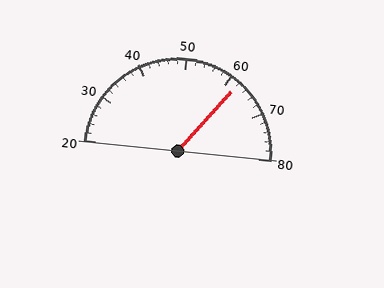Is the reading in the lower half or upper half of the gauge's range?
The reading is in the upper half of the range (20 to 80).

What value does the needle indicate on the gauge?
The needle indicates approximately 62.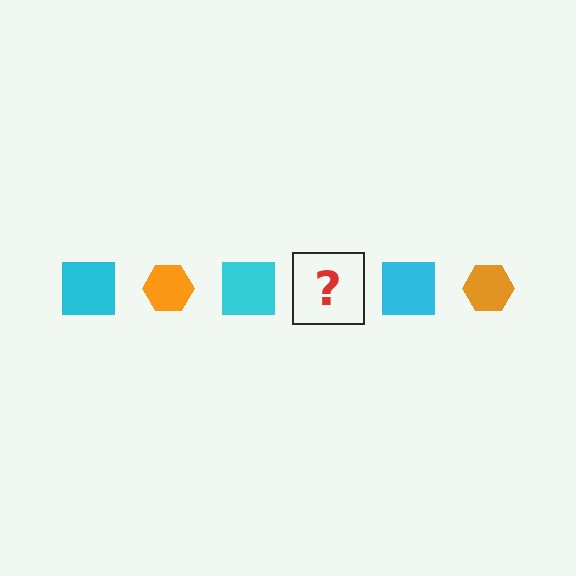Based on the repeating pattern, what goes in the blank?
The blank should be an orange hexagon.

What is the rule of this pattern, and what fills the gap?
The rule is that the pattern alternates between cyan square and orange hexagon. The gap should be filled with an orange hexagon.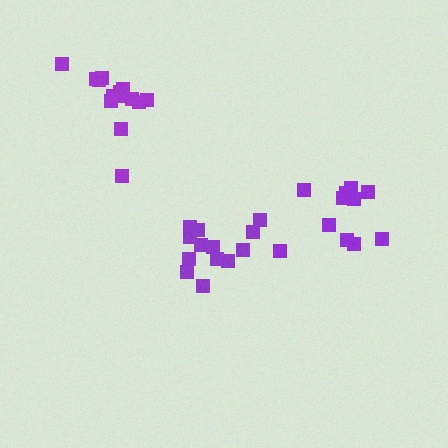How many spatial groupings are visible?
There are 3 spatial groupings.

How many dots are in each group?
Group 1: 13 dots, Group 2: 14 dots, Group 3: 11 dots (38 total).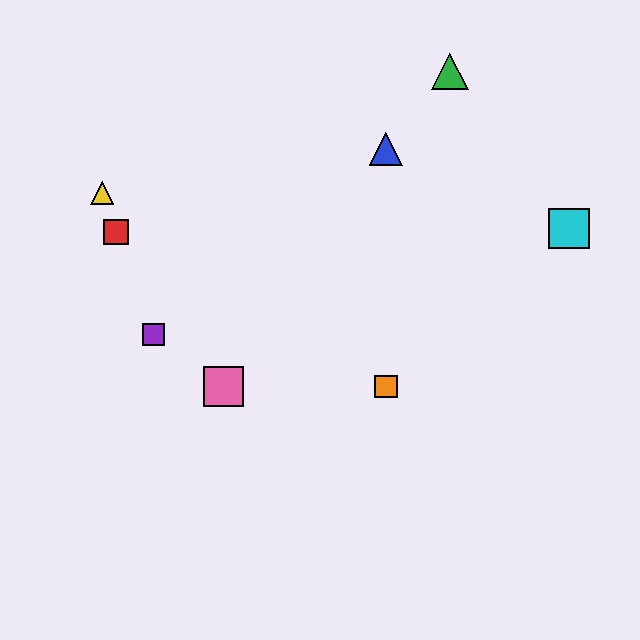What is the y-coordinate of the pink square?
The pink square is at y≈386.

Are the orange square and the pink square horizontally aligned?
Yes, both are at y≈386.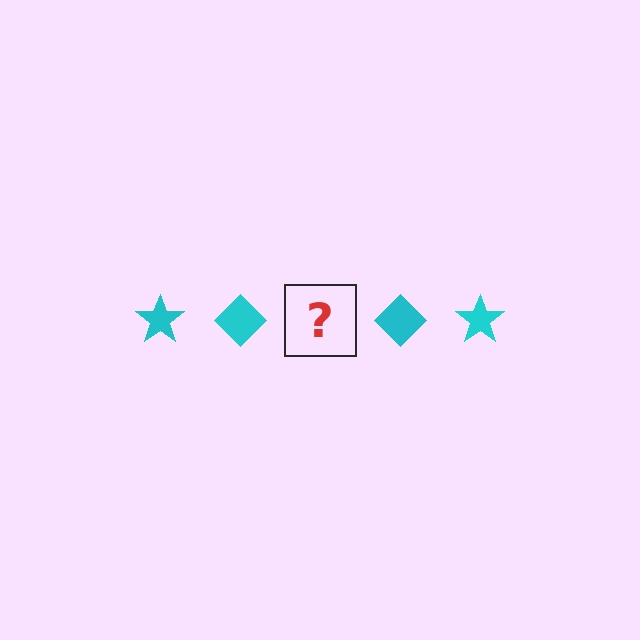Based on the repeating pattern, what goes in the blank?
The blank should be a cyan star.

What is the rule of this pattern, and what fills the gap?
The rule is that the pattern cycles through star, diamond shapes in cyan. The gap should be filled with a cyan star.